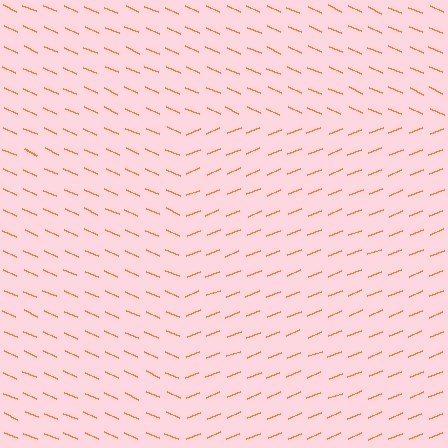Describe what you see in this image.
The image is filled with small orange line segments. A rectangle region in the image has lines oriented differently from the surrounding lines, creating a visible texture boundary.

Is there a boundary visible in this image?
Yes, there is a texture boundary formed by a change in line orientation.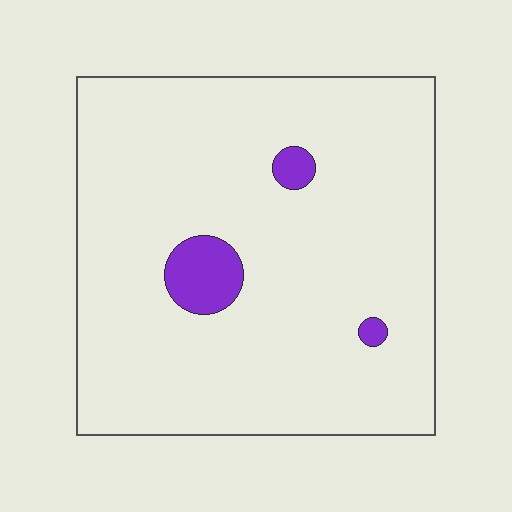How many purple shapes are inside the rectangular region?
3.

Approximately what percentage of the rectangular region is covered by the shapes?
Approximately 5%.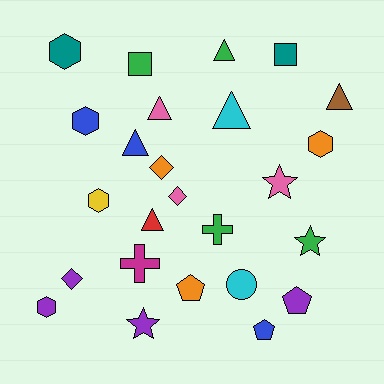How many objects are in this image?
There are 25 objects.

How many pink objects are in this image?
There are 3 pink objects.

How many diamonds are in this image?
There are 3 diamonds.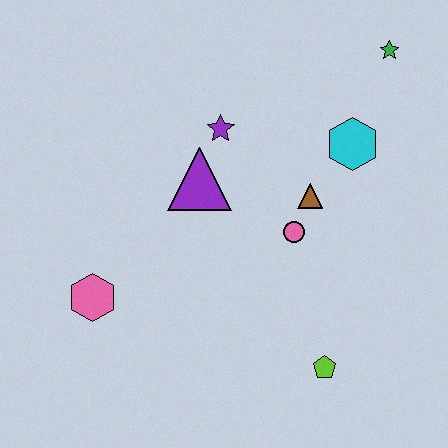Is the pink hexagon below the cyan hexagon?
Yes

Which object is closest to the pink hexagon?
The purple triangle is closest to the pink hexagon.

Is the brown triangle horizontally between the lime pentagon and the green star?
No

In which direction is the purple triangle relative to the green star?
The purple triangle is to the left of the green star.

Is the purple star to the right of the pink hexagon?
Yes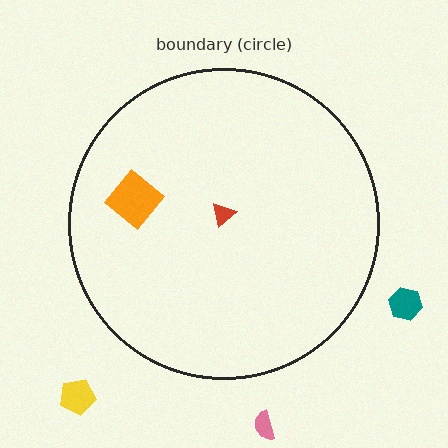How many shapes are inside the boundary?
2 inside, 3 outside.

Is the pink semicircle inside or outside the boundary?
Outside.